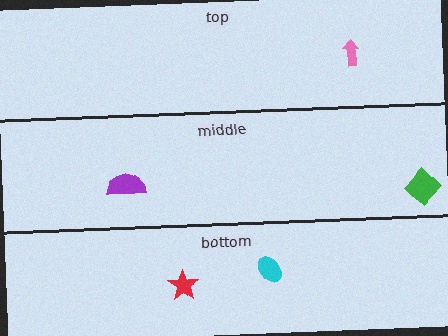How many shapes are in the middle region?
2.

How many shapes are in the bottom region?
2.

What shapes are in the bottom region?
The cyan ellipse, the red star.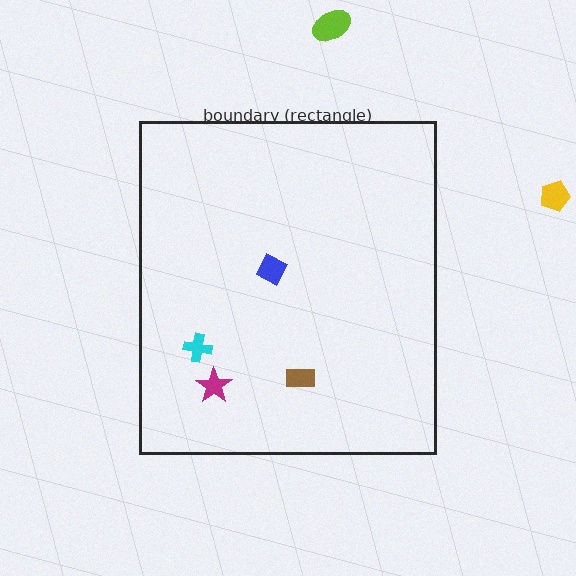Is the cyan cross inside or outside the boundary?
Inside.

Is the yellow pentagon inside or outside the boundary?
Outside.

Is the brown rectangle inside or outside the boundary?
Inside.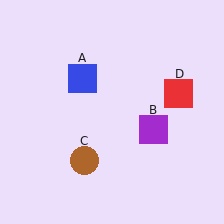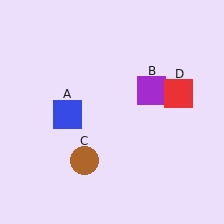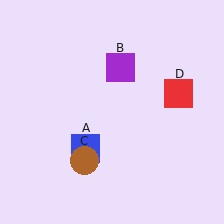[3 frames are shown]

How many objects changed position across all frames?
2 objects changed position: blue square (object A), purple square (object B).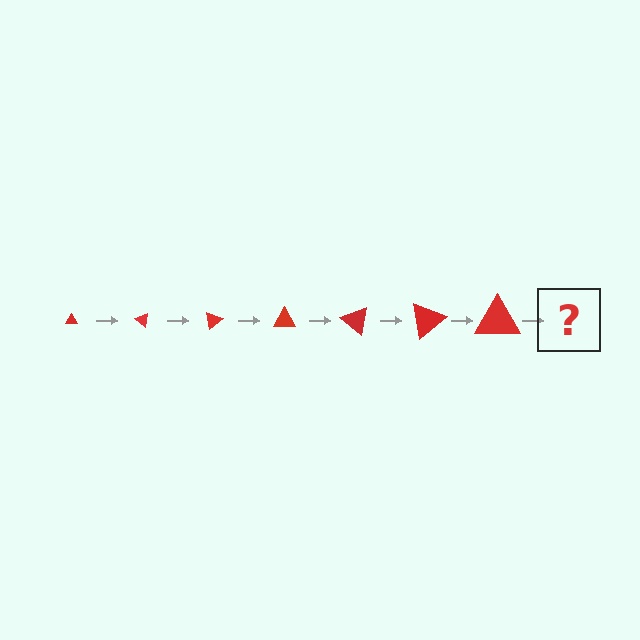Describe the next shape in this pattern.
It should be a triangle, larger than the previous one and rotated 280 degrees from the start.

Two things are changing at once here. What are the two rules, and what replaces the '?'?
The two rules are that the triangle grows larger each step and it rotates 40 degrees each step. The '?' should be a triangle, larger than the previous one and rotated 280 degrees from the start.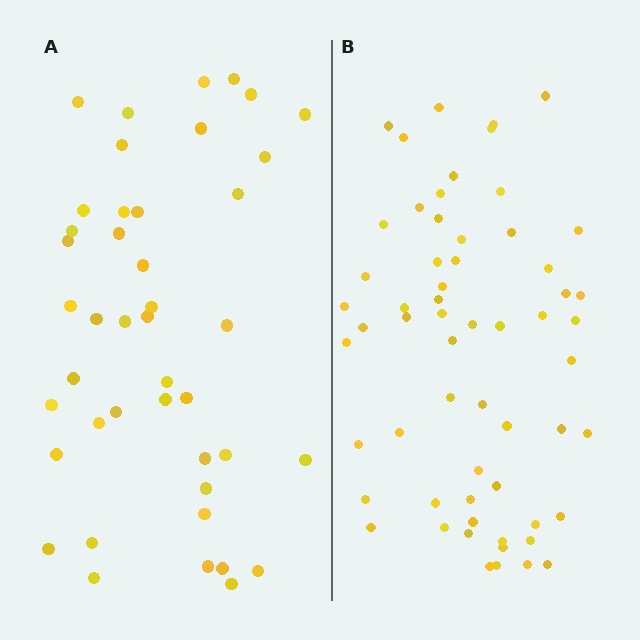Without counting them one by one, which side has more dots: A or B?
Region B (the right region) has more dots.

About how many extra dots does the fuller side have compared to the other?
Region B has approximately 15 more dots than region A.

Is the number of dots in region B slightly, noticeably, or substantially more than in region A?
Region B has noticeably more, but not dramatically so. The ratio is roughly 1.4 to 1.